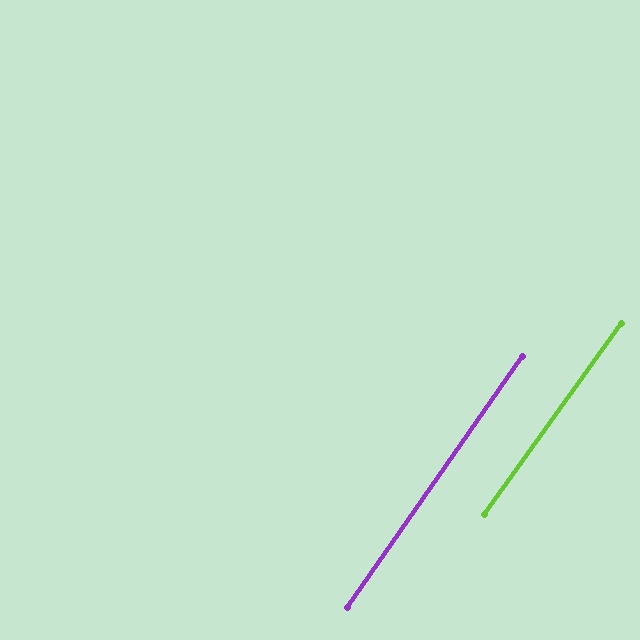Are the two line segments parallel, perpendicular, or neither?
Parallel — their directions differ by only 0.7°.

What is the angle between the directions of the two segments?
Approximately 1 degree.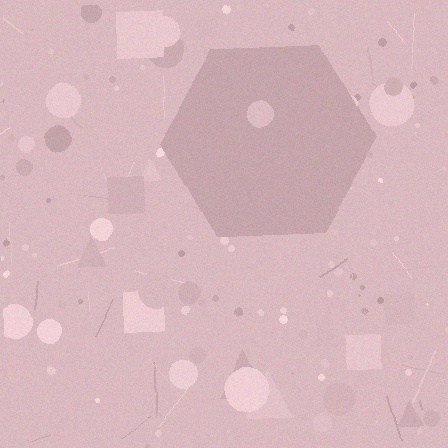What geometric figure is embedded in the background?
A hexagon is embedded in the background.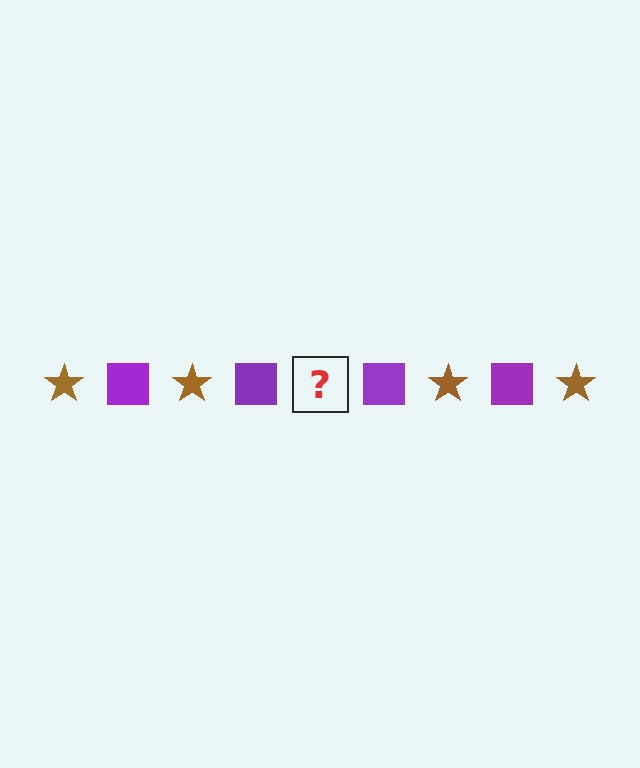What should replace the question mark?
The question mark should be replaced with a brown star.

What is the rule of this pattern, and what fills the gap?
The rule is that the pattern alternates between brown star and purple square. The gap should be filled with a brown star.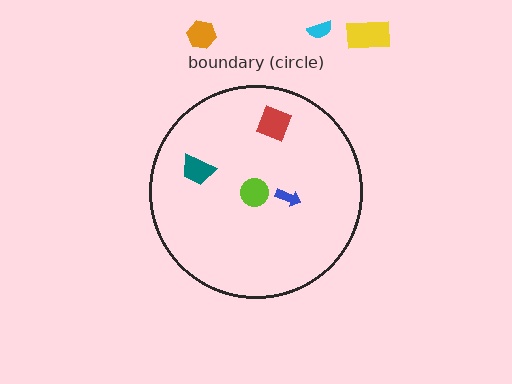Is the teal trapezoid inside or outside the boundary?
Inside.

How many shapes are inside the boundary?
4 inside, 3 outside.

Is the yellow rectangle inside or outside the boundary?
Outside.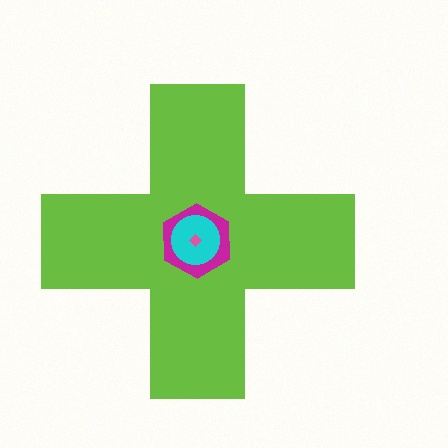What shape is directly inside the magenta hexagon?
The cyan circle.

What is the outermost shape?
The lime cross.